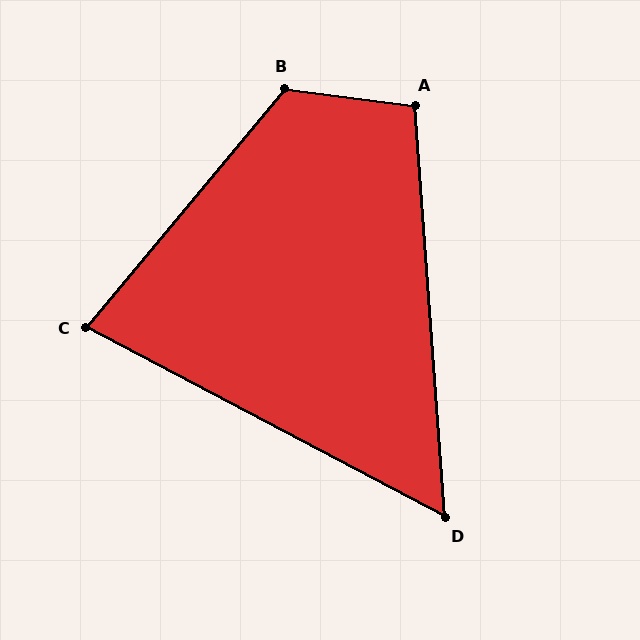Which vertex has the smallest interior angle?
D, at approximately 58 degrees.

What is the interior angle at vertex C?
Approximately 78 degrees (acute).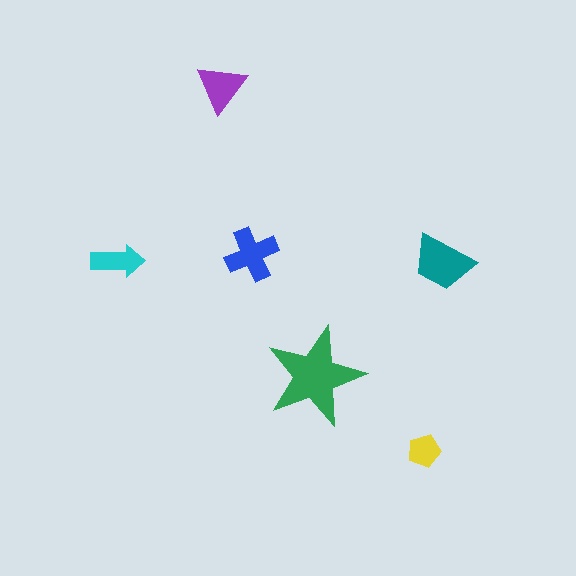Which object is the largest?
The green star.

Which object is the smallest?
The yellow pentagon.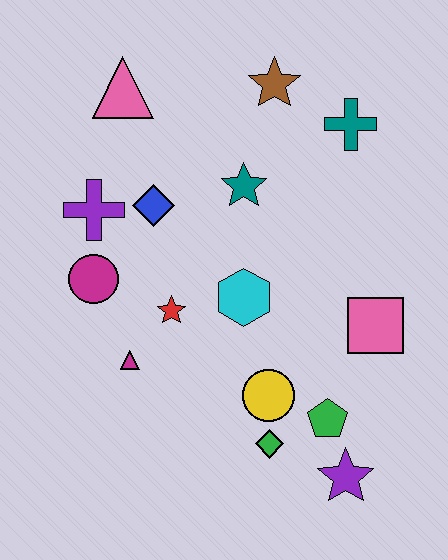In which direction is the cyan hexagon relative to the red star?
The cyan hexagon is to the right of the red star.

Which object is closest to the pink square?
The green pentagon is closest to the pink square.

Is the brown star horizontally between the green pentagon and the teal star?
Yes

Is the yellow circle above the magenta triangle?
No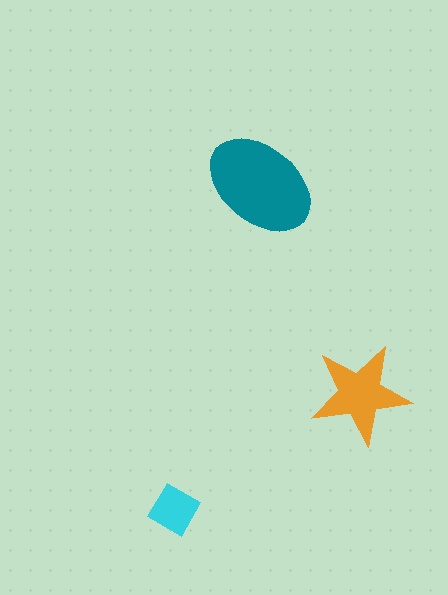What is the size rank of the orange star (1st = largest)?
2nd.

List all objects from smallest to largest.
The cyan diamond, the orange star, the teal ellipse.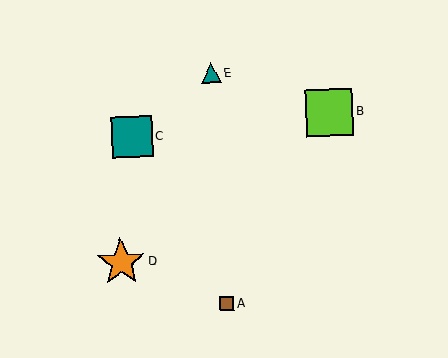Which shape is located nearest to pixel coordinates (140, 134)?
The teal square (labeled C) at (132, 137) is nearest to that location.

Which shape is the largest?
The orange star (labeled D) is the largest.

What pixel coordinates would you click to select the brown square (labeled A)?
Click at (227, 304) to select the brown square A.